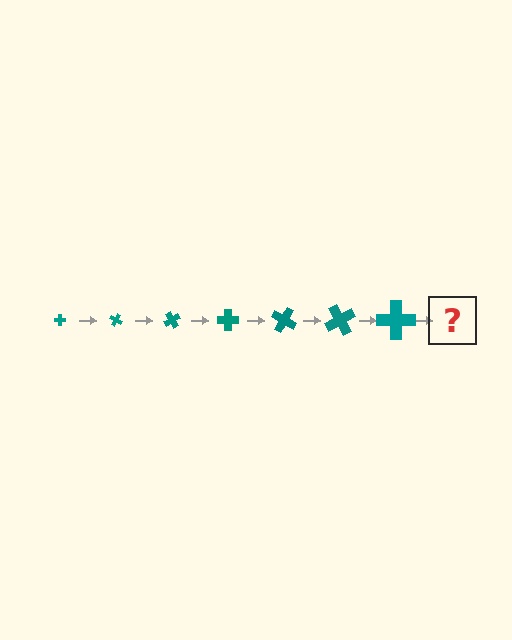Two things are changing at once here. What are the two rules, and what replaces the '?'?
The two rules are that the cross grows larger each step and it rotates 30 degrees each step. The '?' should be a cross, larger than the previous one and rotated 210 degrees from the start.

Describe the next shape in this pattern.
It should be a cross, larger than the previous one and rotated 210 degrees from the start.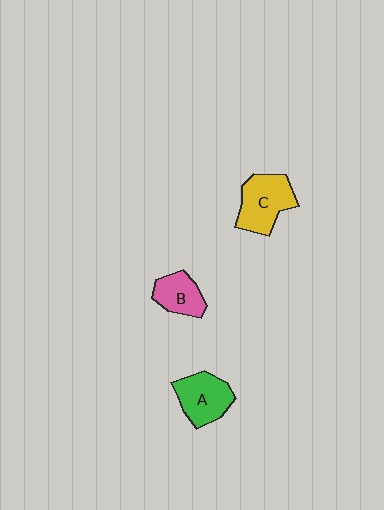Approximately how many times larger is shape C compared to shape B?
Approximately 1.5 times.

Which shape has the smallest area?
Shape B (pink).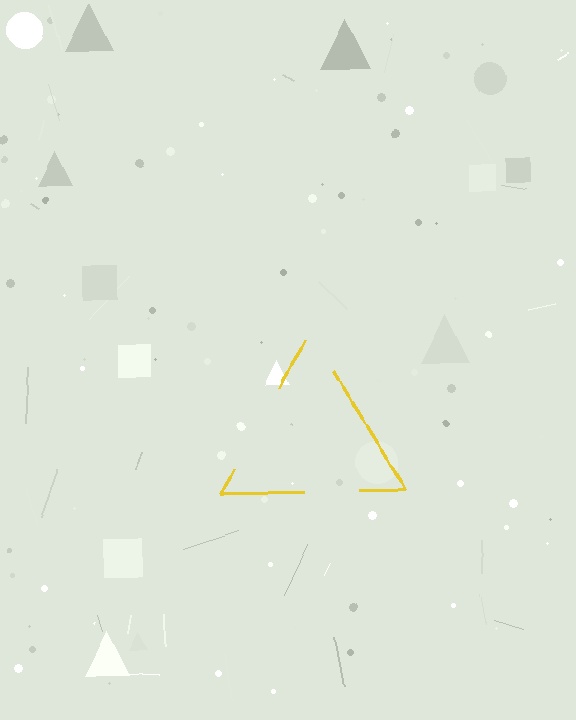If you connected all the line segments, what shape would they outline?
They would outline a triangle.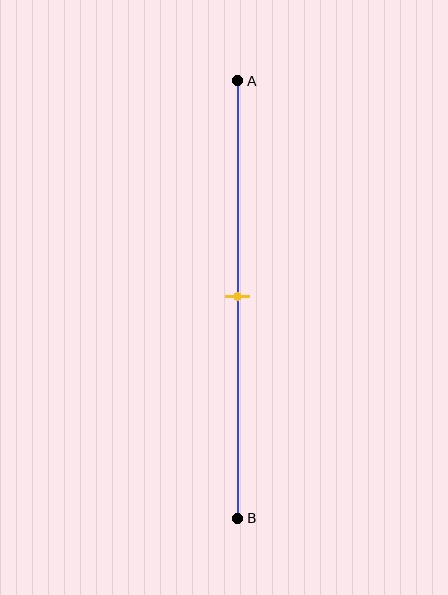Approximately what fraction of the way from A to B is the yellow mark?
The yellow mark is approximately 50% of the way from A to B.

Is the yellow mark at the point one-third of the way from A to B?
No, the mark is at about 50% from A, not at the 33% one-third point.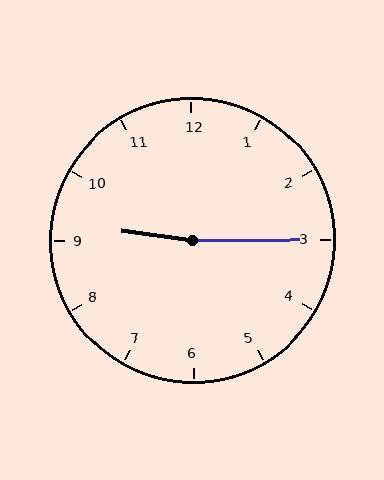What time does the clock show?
9:15.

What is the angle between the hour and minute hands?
Approximately 172 degrees.